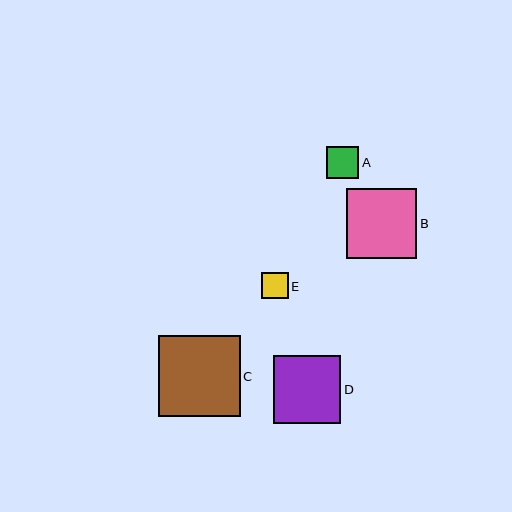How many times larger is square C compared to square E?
Square C is approximately 3.0 times the size of square E.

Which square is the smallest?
Square E is the smallest with a size of approximately 27 pixels.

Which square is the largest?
Square C is the largest with a size of approximately 81 pixels.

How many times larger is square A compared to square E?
Square A is approximately 1.2 times the size of square E.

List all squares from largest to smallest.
From largest to smallest: C, B, D, A, E.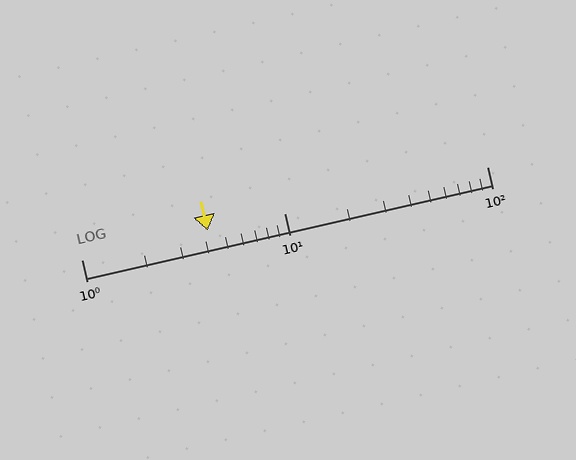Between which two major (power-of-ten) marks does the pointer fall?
The pointer is between 1 and 10.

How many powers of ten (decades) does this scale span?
The scale spans 2 decades, from 1 to 100.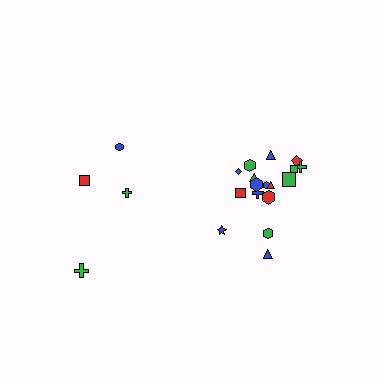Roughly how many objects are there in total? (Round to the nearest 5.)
Roughly 20 objects in total.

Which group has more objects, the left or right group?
The right group.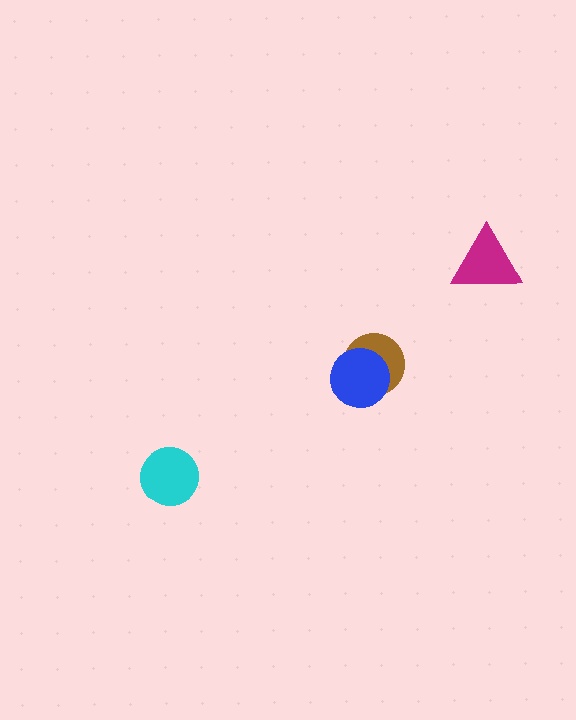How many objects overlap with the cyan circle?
0 objects overlap with the cyan circle.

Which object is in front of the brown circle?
The blue circle is in front of the brown circle.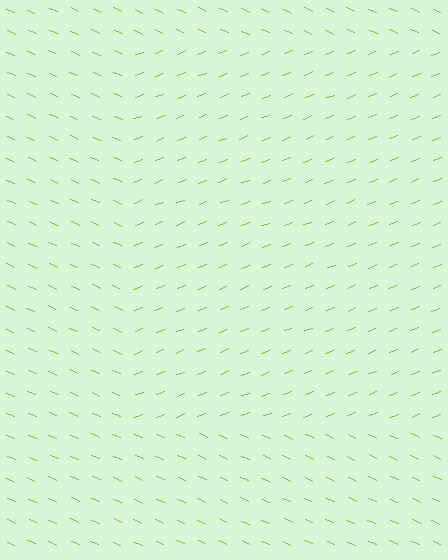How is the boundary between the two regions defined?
The boundary is defined purely by a change in line orientation (approximately 45 degrees difference). All lines are the same color and thickness.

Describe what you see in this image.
The image is filled with small lime line segments. A rectangle region in the image has lines oriented differently from the surrounding lines, creating a visible texture boundary.